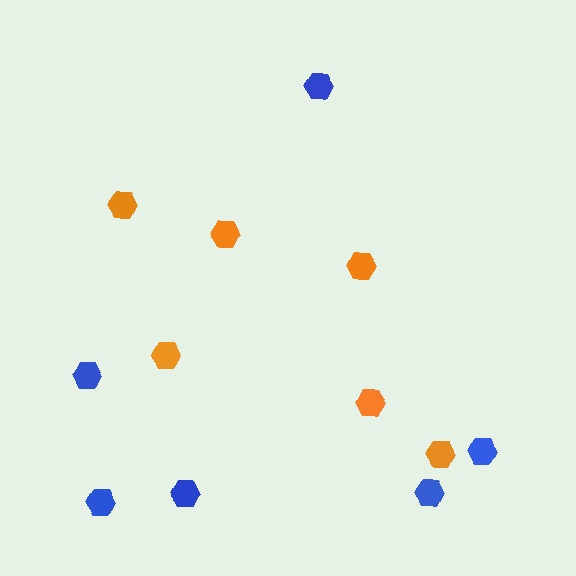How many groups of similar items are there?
There are 2 groups: one group of blue hexagons (6) and one group of orange hexagons (6).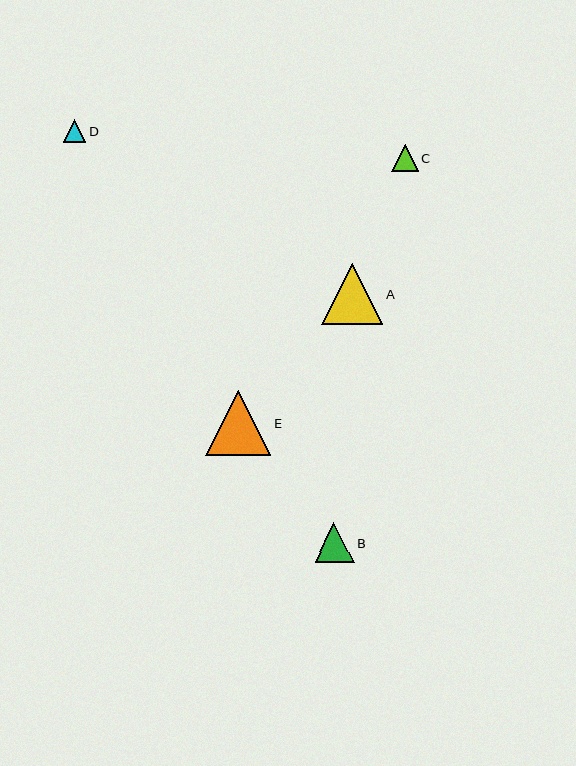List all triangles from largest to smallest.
From largest to smallest: E, A, B, C, D.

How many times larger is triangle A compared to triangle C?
Triangle A is approximately 2.3 times the size of triangle C.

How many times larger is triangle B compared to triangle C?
Triangle B is approximately 1.5 times the size of triangle C.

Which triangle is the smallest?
Triangle D is the smallest with a size of approximately 23 pixels.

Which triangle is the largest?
Triangle E is the largest with a size of approximately 65 pixels.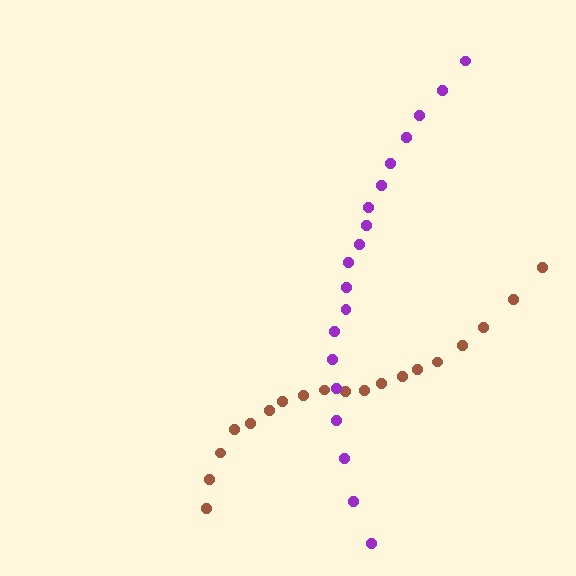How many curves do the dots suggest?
There are 2 distinct paths.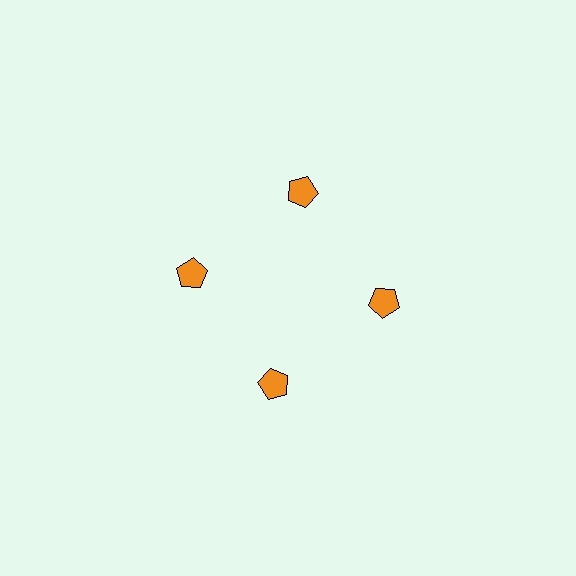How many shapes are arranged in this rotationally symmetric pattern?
There are 4 shapes, arranged in 4 groups of 1.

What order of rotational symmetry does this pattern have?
This pattern has 4-fold rotational symmetry.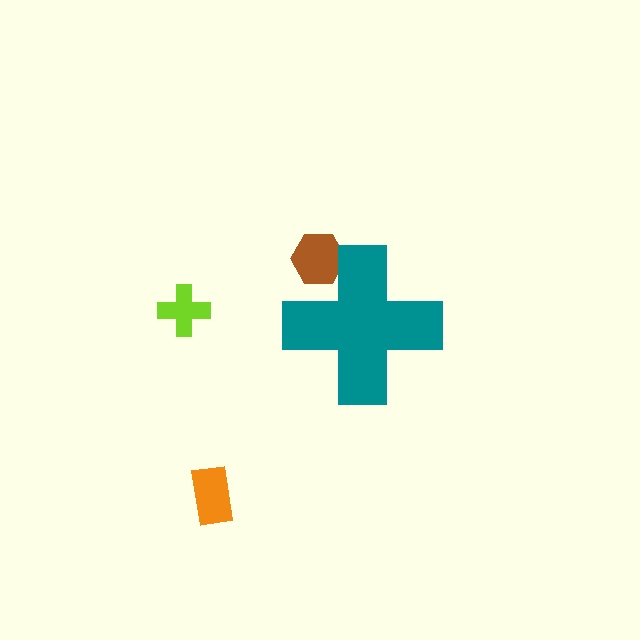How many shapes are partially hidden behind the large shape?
1 shape is partially hidden.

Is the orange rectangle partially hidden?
No, the orange rectangle is fully visible.